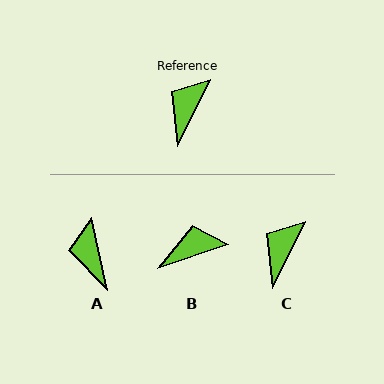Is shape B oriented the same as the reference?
No, it is off by about 44 degrees.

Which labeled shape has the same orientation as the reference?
C.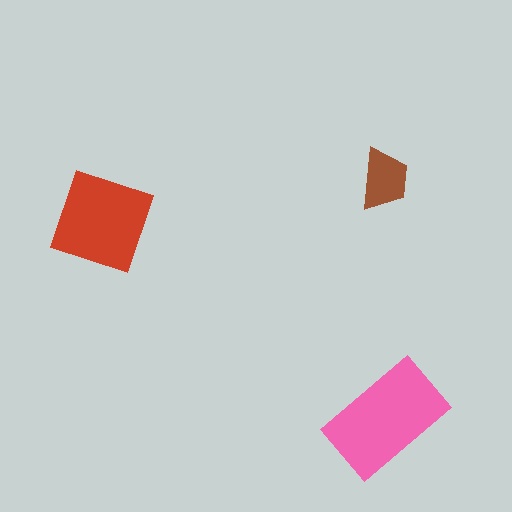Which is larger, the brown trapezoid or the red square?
The red square.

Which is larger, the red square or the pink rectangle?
The pink rectangle.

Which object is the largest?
The pink rectangle.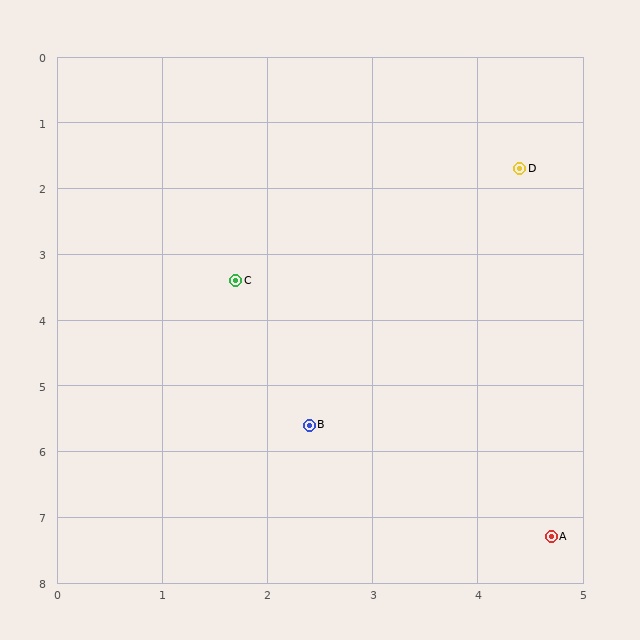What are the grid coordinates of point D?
Point D is at approximately (4.4, 1.7).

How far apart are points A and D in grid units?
Points A and D are about 5.6 grid units apart.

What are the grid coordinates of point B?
Point B is at approximately (2.4, 5.6).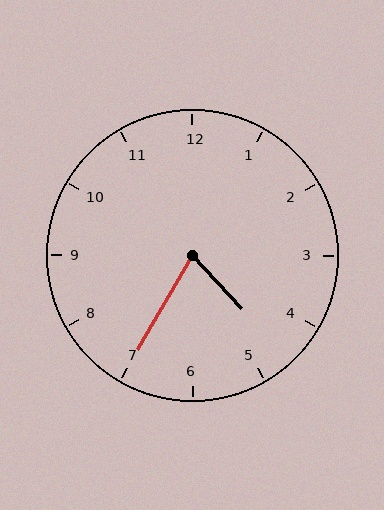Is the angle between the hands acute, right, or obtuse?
It is acute.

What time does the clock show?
4:35.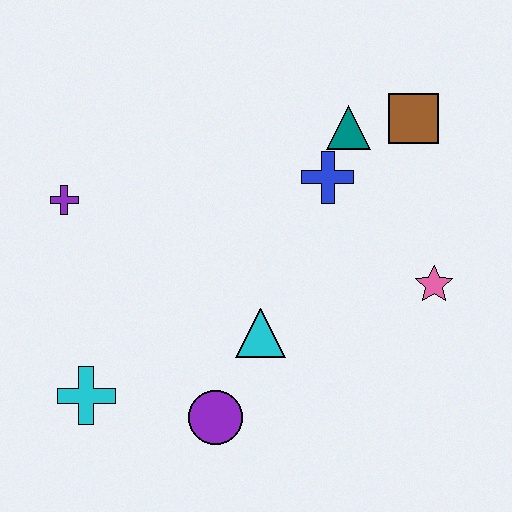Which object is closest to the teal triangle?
The blue cross is closest to the teal triangle.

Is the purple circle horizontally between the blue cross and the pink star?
No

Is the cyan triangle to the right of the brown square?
No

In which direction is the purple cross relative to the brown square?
The purple cross is to the left of the brown square.